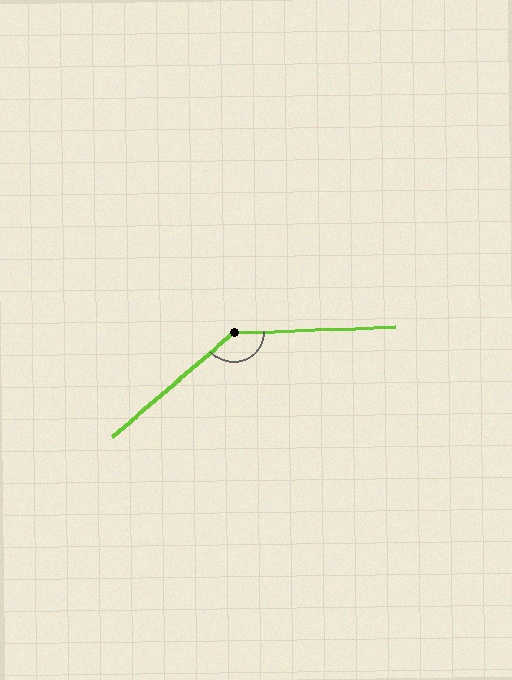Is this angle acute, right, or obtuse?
It is obtuse.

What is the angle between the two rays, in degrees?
Approximately 141 degrees.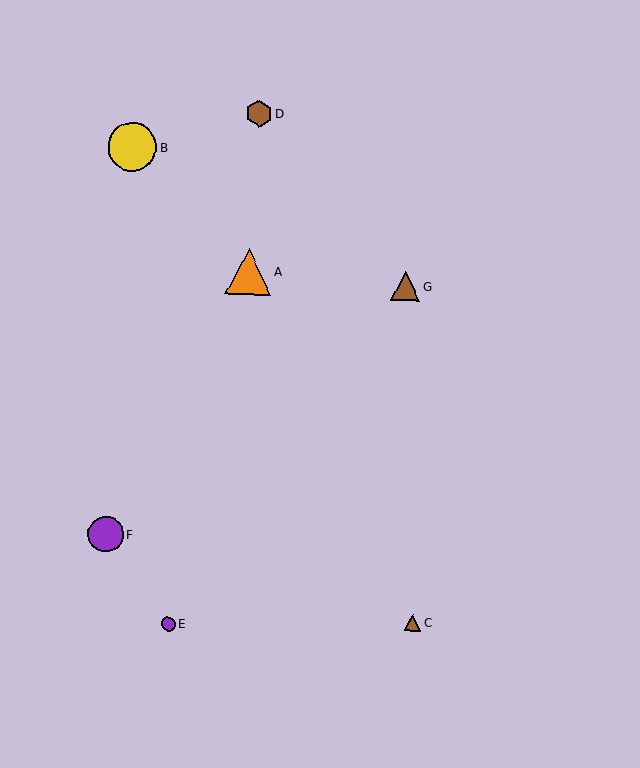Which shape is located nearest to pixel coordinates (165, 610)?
The purple circle (labeled E) at (168, 624) is nearest to that location.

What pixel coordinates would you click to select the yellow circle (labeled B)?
Click at (132, 147) to select the yellow circle B.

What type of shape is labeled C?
Shape C is a brown triangle.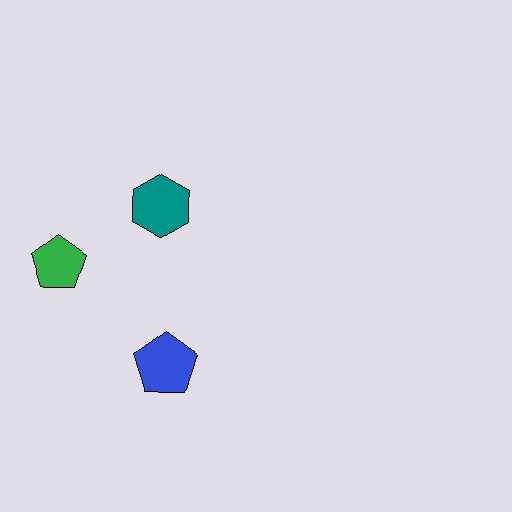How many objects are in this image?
There are 3 objects.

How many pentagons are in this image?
There are 2 pentagons.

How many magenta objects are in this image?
There are no magenta objects.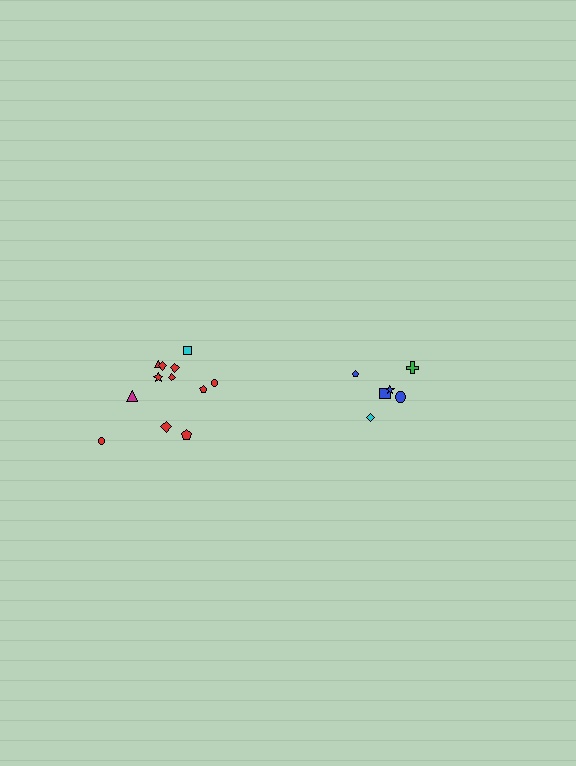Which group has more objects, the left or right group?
The left group.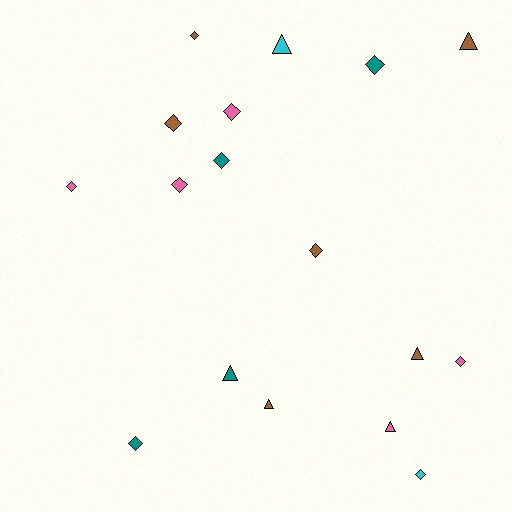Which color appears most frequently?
Brown, with 6 objects.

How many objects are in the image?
There are 17 objects.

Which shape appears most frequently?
Diamond, with 11 objects.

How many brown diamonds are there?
There are 3 brown diamonds.